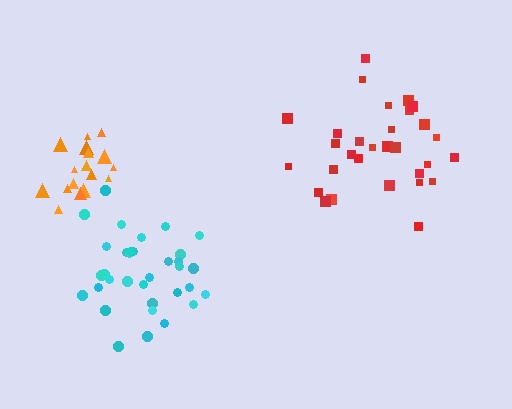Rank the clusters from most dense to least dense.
orange, cyan, red.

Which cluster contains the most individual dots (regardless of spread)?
Cyan (34).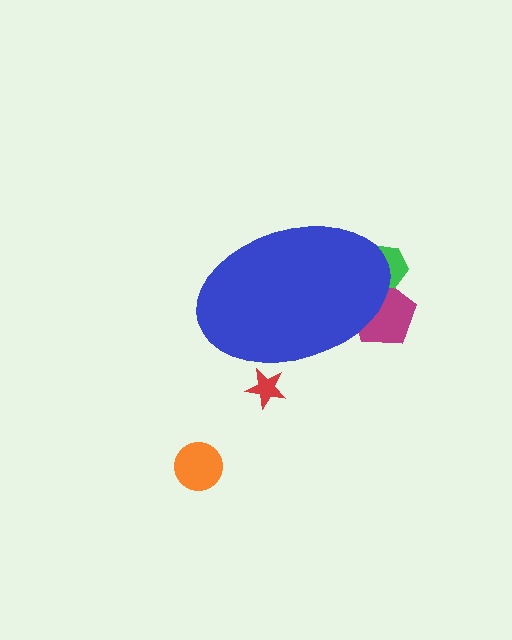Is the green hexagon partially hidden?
Yes, the green hexagon is partially hidden behind the blue ellipse.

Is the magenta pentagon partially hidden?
Yes, the magenta pentagon is partially hidden behind the blue ellipse.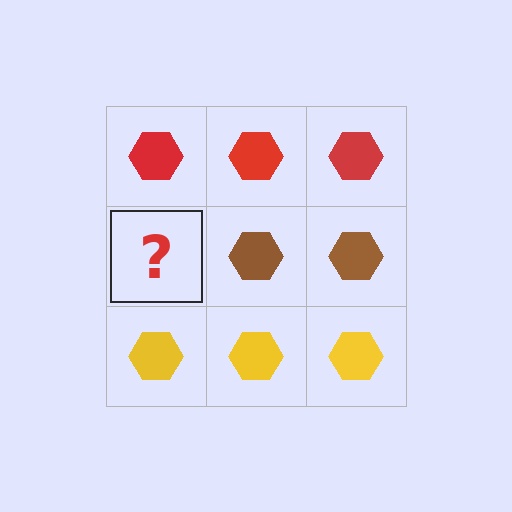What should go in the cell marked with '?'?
The missing cell should contain a brown hexagon.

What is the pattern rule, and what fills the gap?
The rule is that each row has a consistent color. The gap should be filled with a brown hexagon.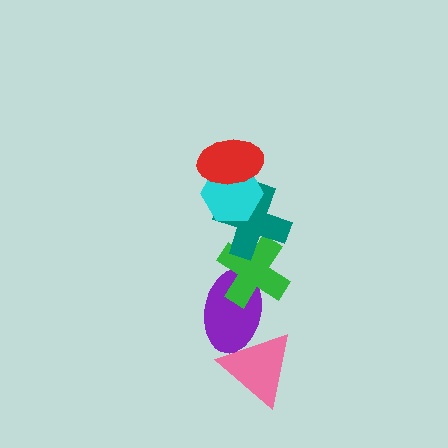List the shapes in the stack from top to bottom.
From top to bottom: the red ellipse, the cyan hexagon, the teal cross, the green cross, the purple ellipse, the pink triangle.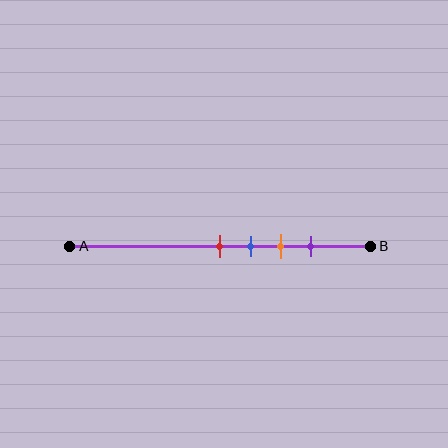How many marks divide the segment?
There are 4 marks dividing the segment.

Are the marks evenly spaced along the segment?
Yes, the marks are approximately evenly spaced.